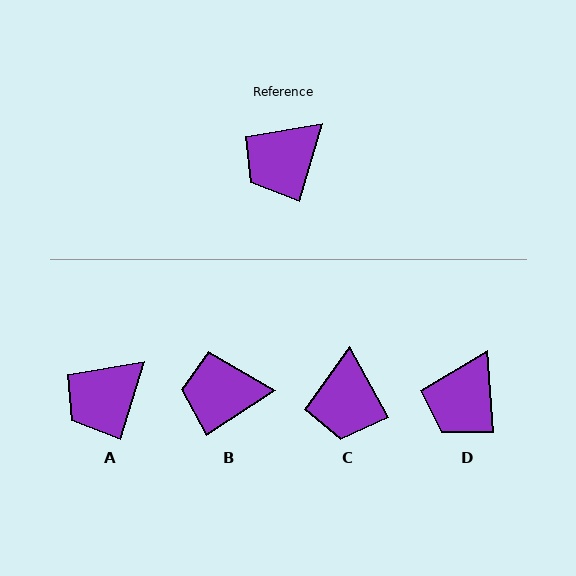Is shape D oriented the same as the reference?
No, it is off by about 21 degrees.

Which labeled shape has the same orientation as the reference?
A.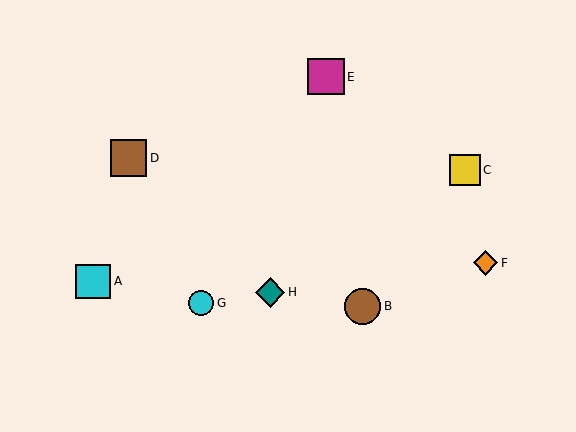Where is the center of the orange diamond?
The center of the orange diamond is at (486, 263).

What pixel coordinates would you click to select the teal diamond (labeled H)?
Click at (270, 292) to select the teal diamond H.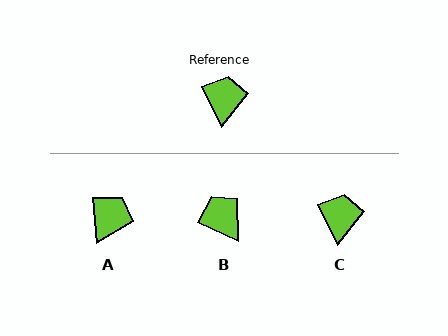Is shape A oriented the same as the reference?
No, it is off by about 22 degrees.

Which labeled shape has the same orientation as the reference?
C.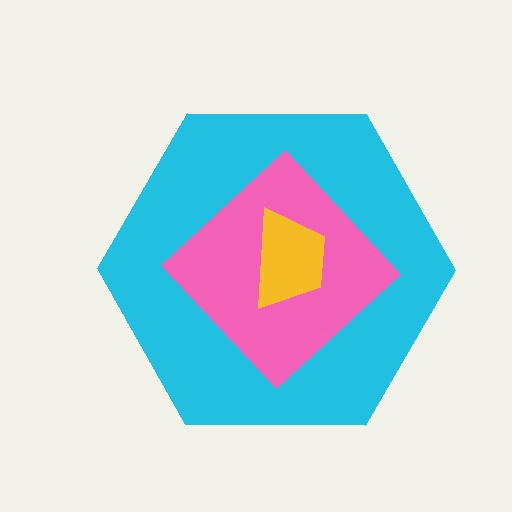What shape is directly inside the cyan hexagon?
The pink diamond.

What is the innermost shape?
The yellow trapezoid.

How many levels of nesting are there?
3.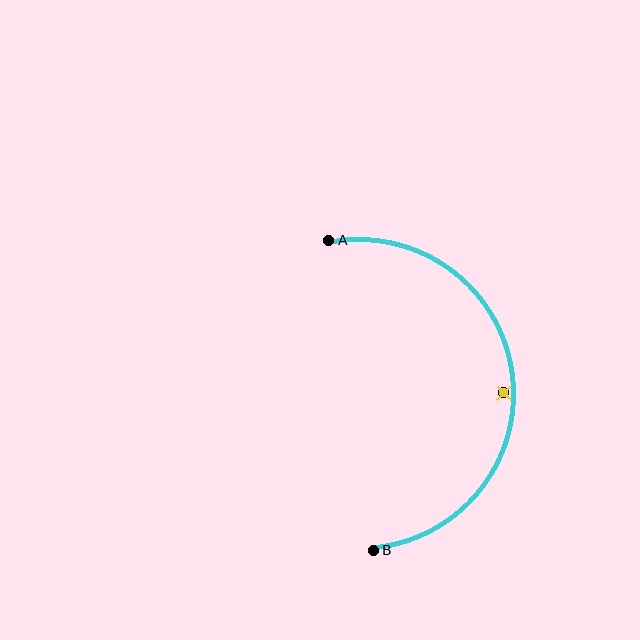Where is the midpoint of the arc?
The arc midpoint is the point on the curve farthest from the straight line joining A and B. It sits to the right of that line.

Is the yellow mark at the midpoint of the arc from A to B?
No — the yellow mark does not lie on the arc at all. It sits slightly inside the curve.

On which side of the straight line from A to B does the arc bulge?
The arc bulges to the right of the straight line connecting A and B.